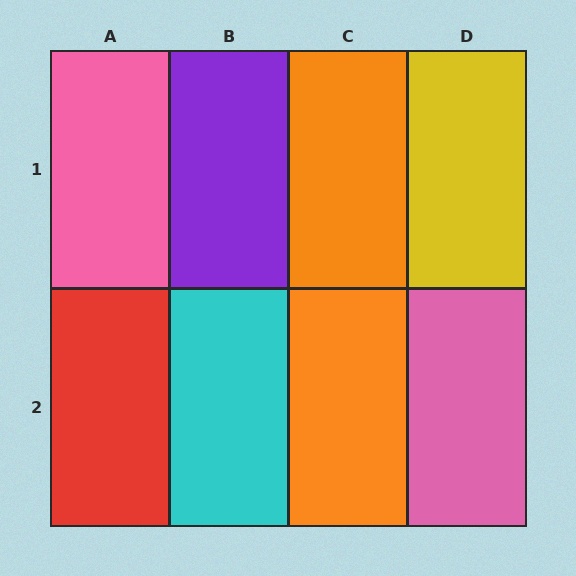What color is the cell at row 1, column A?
Pink.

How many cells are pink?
2 cells are pink.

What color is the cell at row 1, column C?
Orange.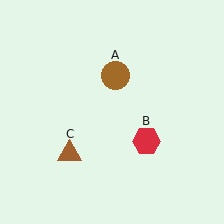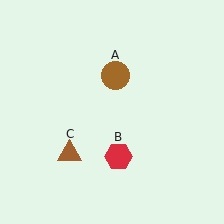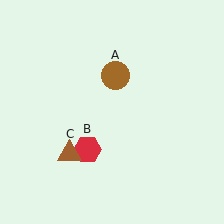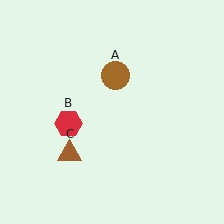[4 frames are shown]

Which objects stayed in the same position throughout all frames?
Brown circle (object A) and brown triangle (object C) remained stationary.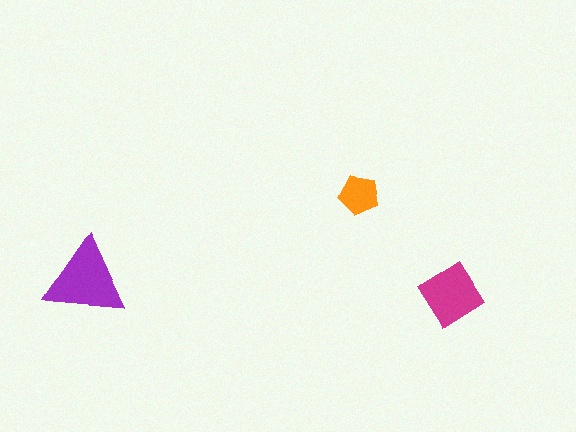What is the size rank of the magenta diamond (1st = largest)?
2nd.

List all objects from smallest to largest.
The orange pentagon, the magenta diamond, the purple triangle.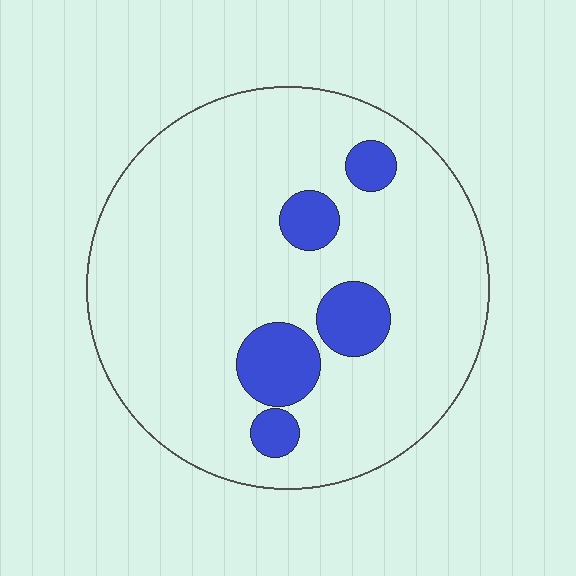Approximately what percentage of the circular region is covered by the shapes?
Approximately 15%.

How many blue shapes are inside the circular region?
5.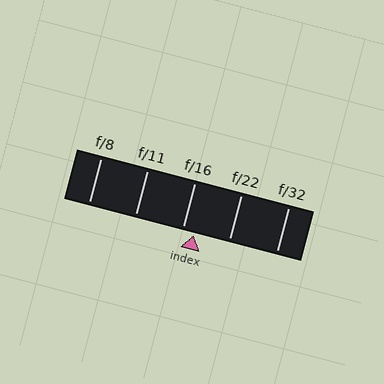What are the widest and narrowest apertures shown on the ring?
The widest aperture shown is f/8 and the narrowest is f/32.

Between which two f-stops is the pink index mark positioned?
The index mark is between f/16 and f/22.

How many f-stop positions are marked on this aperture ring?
There are 5 f-stop positions marked.